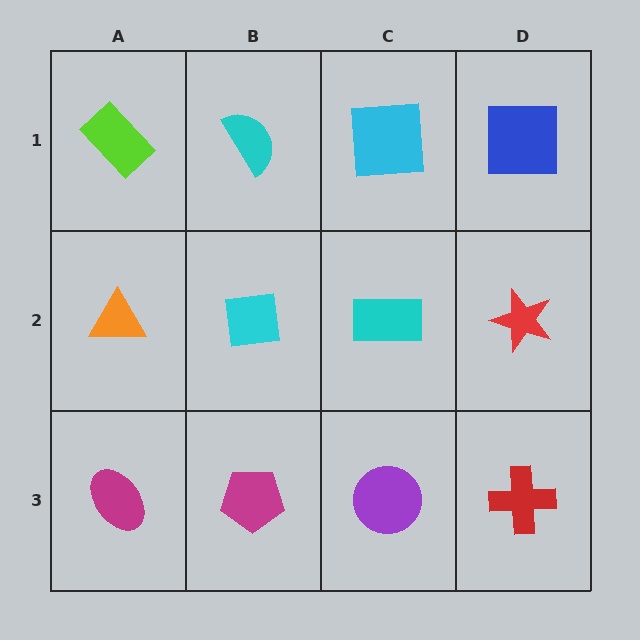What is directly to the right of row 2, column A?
A cyan square.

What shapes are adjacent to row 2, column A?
A lime rectangle (row 1, column A), a magenta ellipse (row 3, column A), a cyan square (row 2, column B).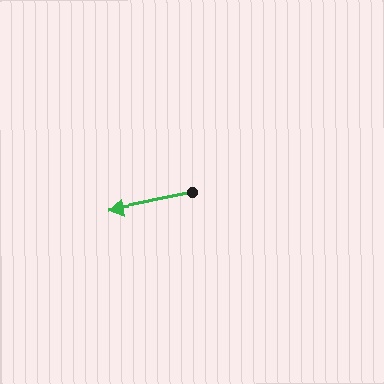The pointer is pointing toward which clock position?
Roughly 9 o'clock.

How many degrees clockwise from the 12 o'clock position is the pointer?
Approximately 258 degrees.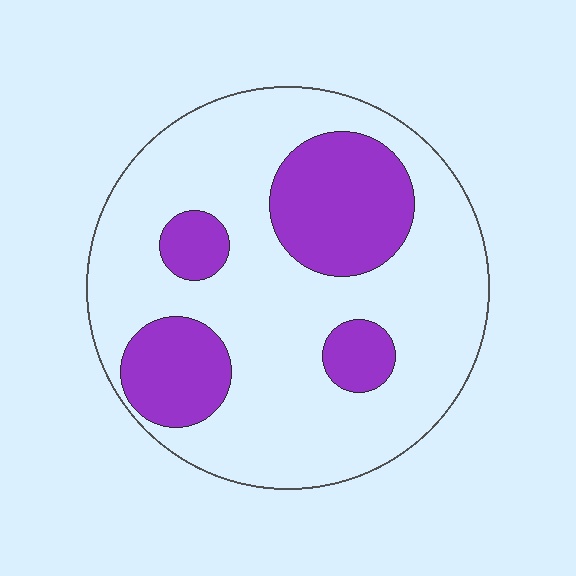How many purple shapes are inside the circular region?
4.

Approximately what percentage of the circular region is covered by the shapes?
Approximately 25%.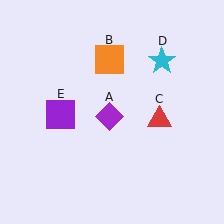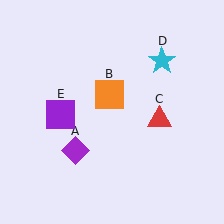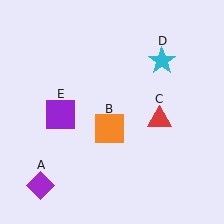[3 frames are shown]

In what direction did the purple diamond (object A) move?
The purple diamond (object A) moved down and to the left.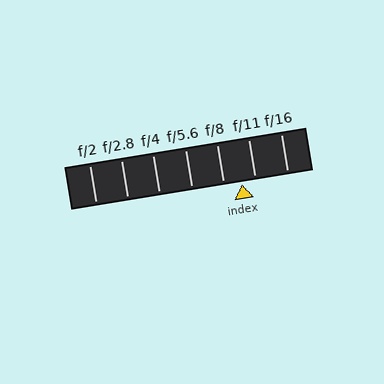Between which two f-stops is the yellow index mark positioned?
The index mark is between f/8 and f/11.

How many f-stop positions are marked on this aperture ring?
There are 7 f-stop positions marked.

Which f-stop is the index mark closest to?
The index mark is closest to f/11.